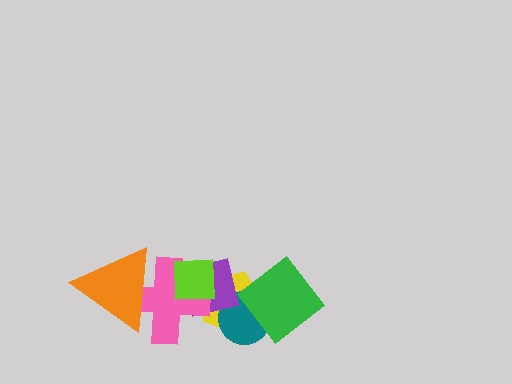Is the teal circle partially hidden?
Yes, it is partially covered by another shape.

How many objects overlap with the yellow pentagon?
5 objects overlap with the yellow pentagon.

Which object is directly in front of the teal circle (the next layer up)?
The purple square is directly in front of the teal circle.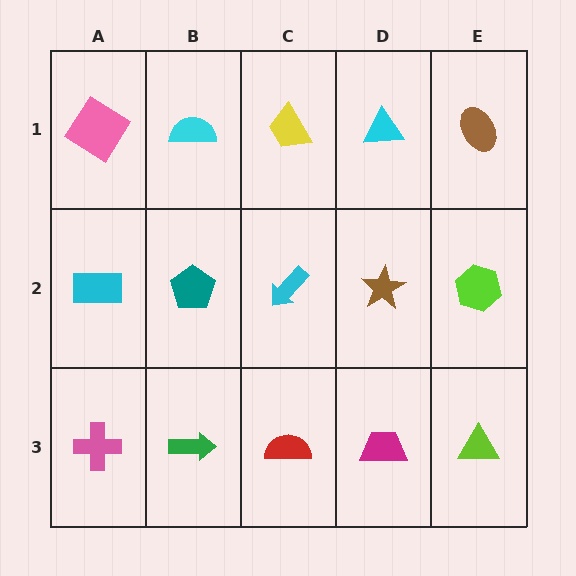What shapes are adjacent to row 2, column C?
A yellow trapezoid (row 1, column C), a red semicircle (row 3, column C), a teal pentagon (row 2, column B), a brown star (row 2, column D).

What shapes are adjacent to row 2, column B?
A cyan semicircle (row 1, column B), a green arrow (row 3, column B), a cyan rectangle (row 2, column A), a cyan arrow (row 2, column C).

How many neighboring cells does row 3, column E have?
2.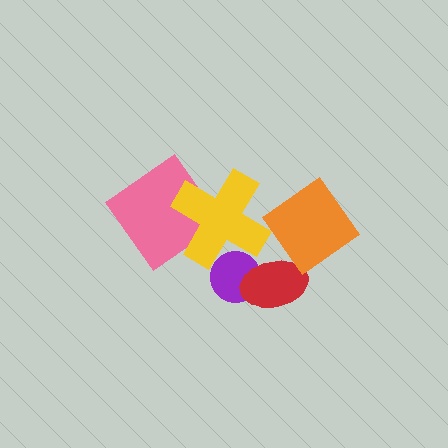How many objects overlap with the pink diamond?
1 object overlaps with the pink diamond.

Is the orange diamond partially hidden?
No, no other shape covers it.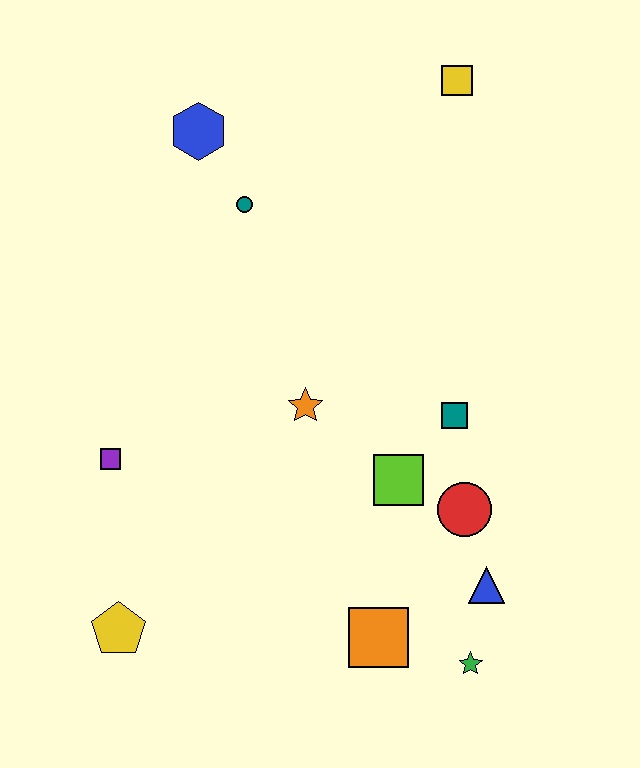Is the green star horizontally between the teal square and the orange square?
No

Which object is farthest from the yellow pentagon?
The yellow square is farthest from the yellow pentagon.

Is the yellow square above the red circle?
Yes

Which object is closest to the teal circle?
The blue hexagon is closest to the teal circle.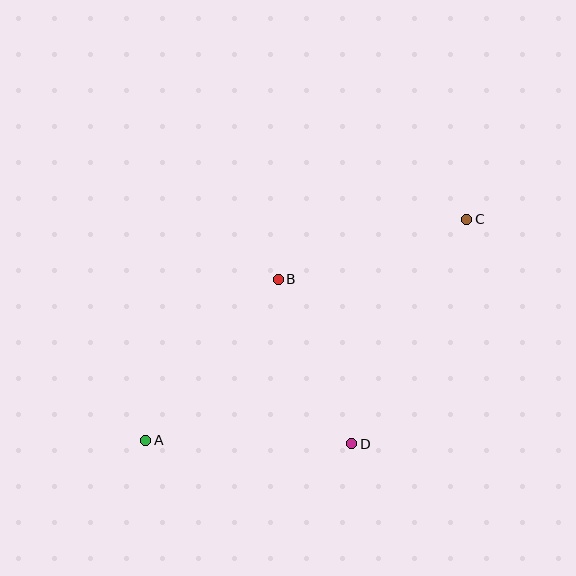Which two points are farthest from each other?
Points A and C are farthest from each other.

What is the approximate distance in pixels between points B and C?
The distance between B and C is approximately 198 pixels.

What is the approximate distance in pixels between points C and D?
The distance between C and D is approximately 252 pixels.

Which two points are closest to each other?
Points B and D are closest to each other.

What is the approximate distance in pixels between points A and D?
The distance between A and D is approximately 206 pixels.